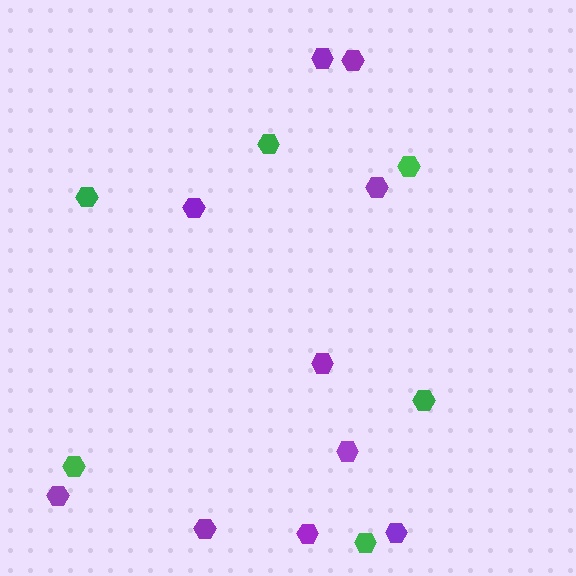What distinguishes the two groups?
There are 2 groups: one group of purple hexagons (10) and one group of green hexagons (6).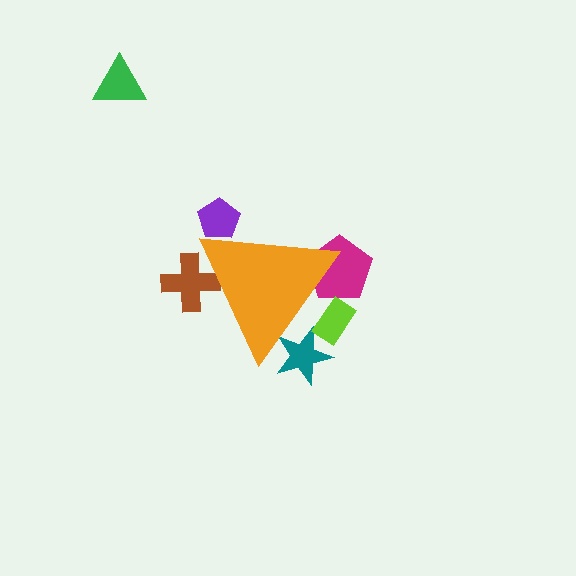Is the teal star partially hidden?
Yes, the teal star is partially hidden behind the orange triangle.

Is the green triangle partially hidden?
No, the green triangle is fully visible.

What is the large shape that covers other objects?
An orange triangle.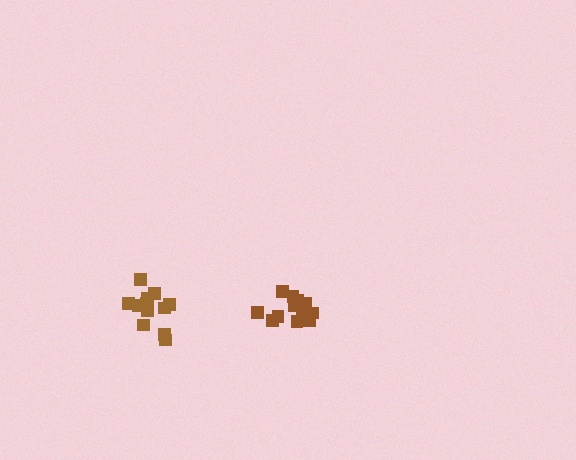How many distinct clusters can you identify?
There are 2 distinct clusters.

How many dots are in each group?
Group 1: 12 dots, Group 2: 12 dots (24 total).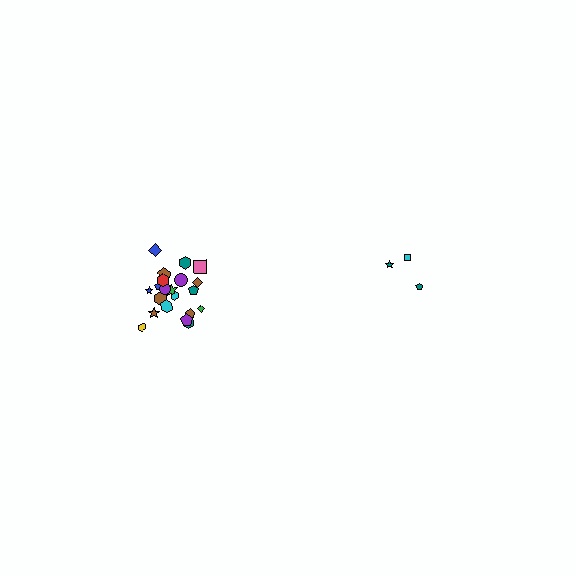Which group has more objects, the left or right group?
The left group.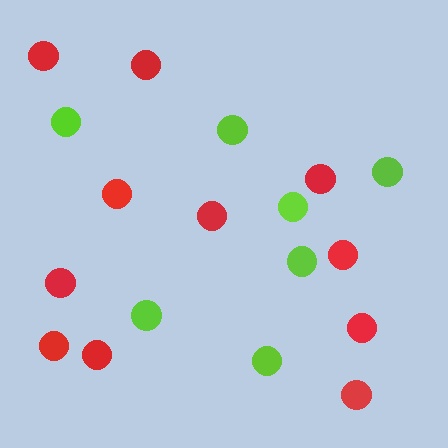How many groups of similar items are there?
There are 2 groups: one group of red circles (11) and one group of lime circles (7).